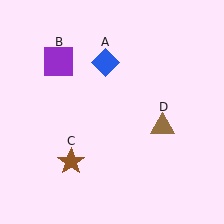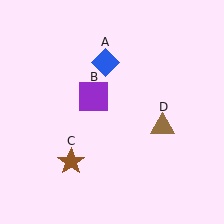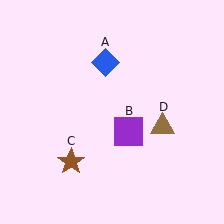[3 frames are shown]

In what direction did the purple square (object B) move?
The purple square (object B) moved down and to the right.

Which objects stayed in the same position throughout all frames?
Blue diamond (object A) and brown star (object C) and brown triangle (object D) remained stationary.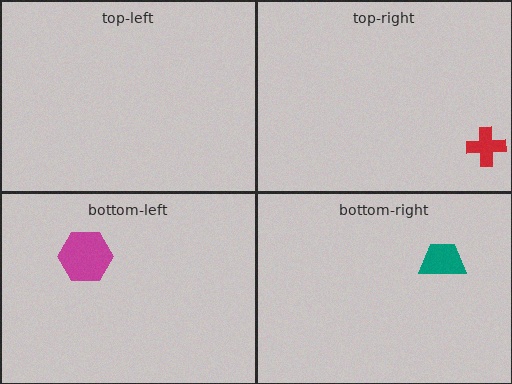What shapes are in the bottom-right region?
The teal trapezoid.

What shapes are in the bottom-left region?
The magenta hexagon.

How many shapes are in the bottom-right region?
1.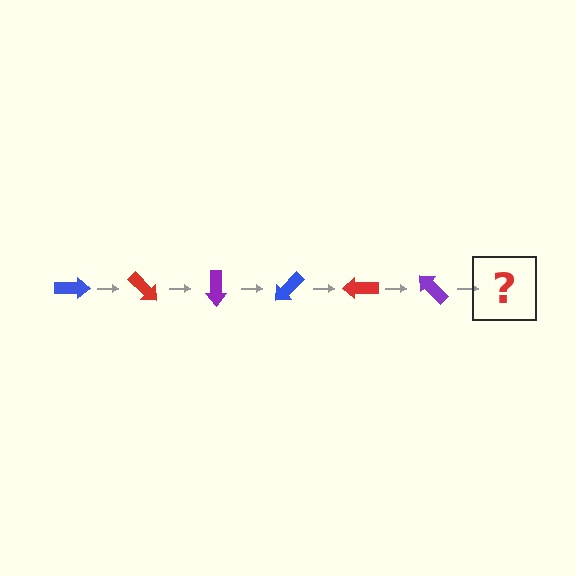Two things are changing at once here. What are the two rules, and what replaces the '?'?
The two rules are that it rotates 45 degrees each step and the color cycles through blue, red, and purple. The '?' should be a blue arrow, rotated 270 degrees from the start.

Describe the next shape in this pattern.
It should be a blue arrow, rotated 270 degrees from the start.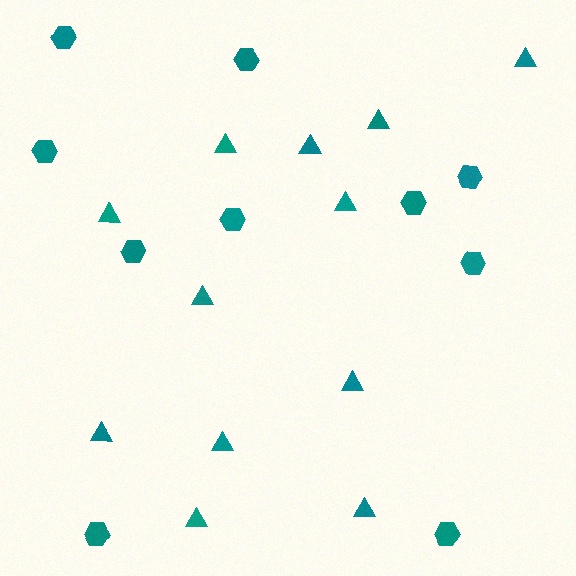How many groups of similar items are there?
There are 2 groups: one group of triangles (12) and one group of hexagons (10).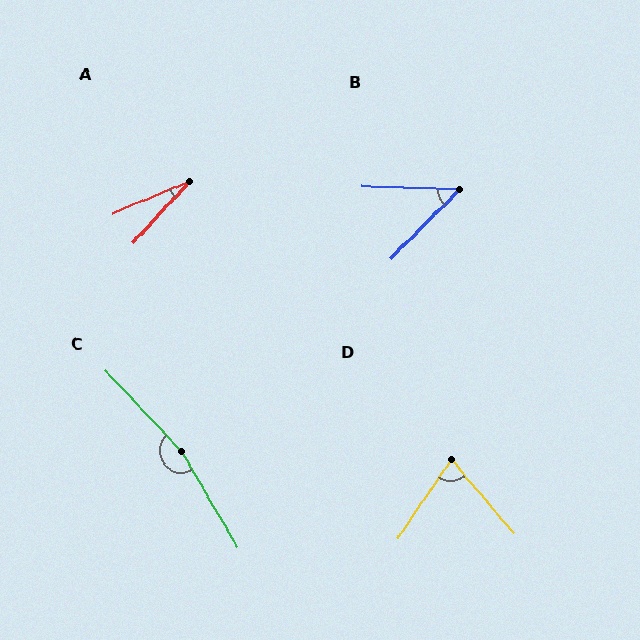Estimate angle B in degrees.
Approximately 47 degrees.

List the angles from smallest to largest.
A (25°), B (47°), D (75°), C (167°).